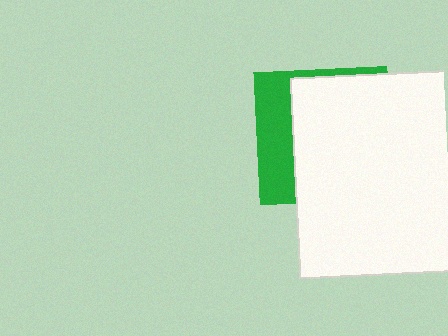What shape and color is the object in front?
The object in front is a white rectangle.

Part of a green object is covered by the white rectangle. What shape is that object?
It is a square.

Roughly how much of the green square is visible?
A small part of it is visible (roughly 31%).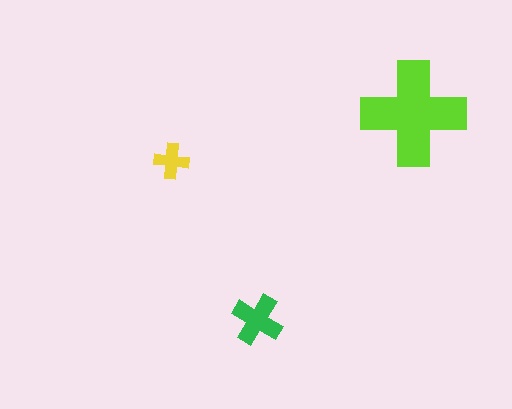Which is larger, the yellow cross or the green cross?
The green one.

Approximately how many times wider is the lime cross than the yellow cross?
About 3 times wider.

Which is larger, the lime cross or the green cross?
The lime one.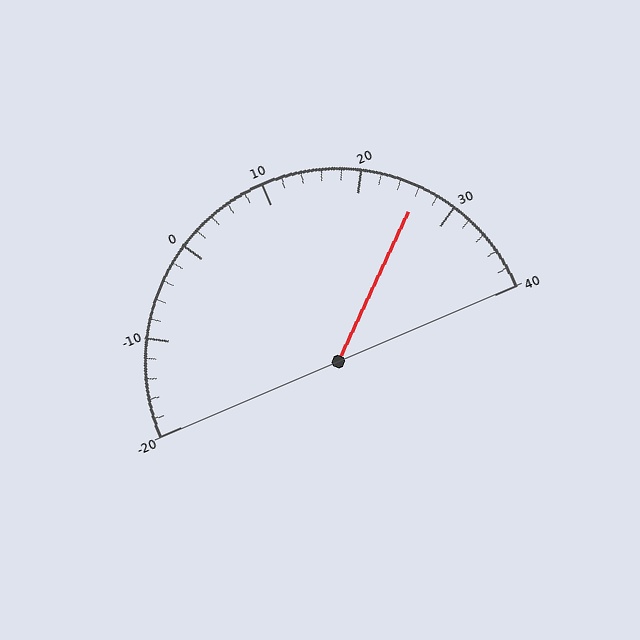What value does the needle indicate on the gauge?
The needle indicates approximately 26.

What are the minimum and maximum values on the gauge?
The gauge ranges from -20 to 40.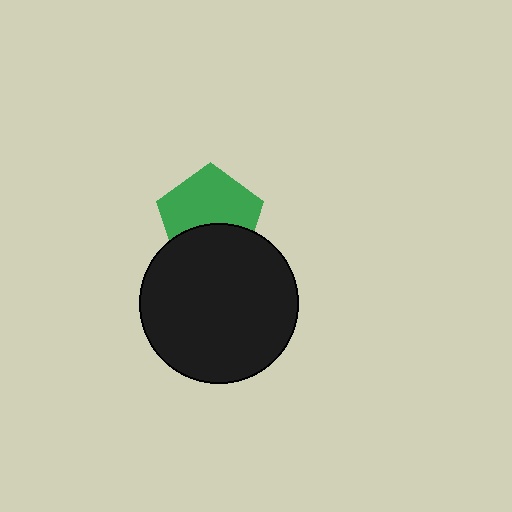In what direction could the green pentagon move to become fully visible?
The green pentagon could move up. That would shift it out from behind the black circle entirely.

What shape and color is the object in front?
The object in front is a black circle.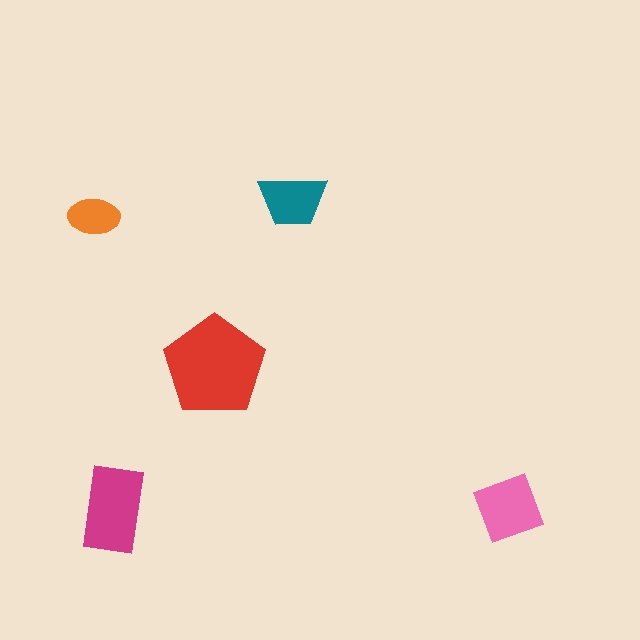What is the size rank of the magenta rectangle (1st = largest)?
2nd.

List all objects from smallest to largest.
The orange ellipse, the teal trapezoid, the pink diamond, the magenta rectangle, the red pentagon.